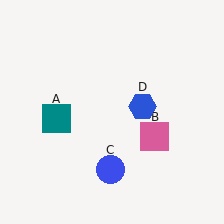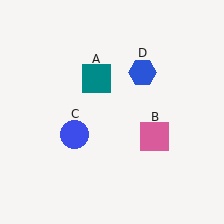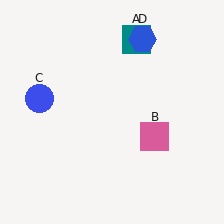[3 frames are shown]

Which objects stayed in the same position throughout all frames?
Pink square (object B) remained stationary.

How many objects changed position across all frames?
3 objects changed position: teal square (object A), blue circle (object C), blue hexagon (object D).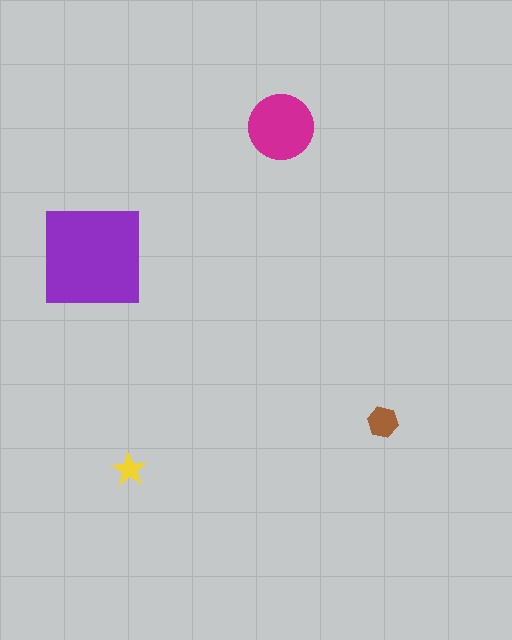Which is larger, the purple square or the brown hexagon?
The purple square.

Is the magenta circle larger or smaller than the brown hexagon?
Larger.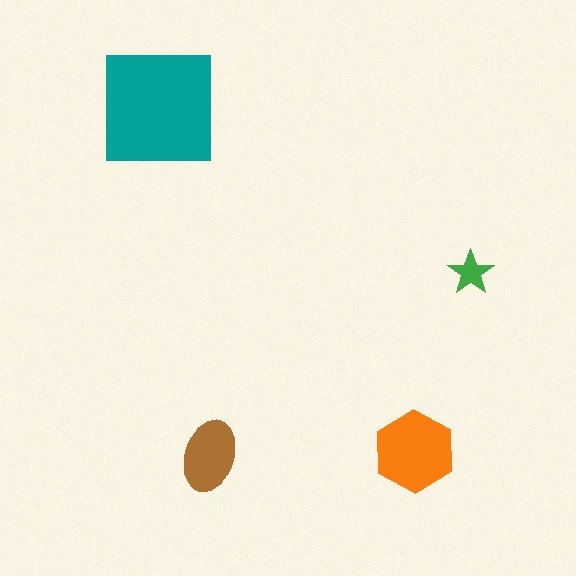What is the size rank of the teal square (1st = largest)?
1st.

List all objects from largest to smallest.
The teal square, the orange hexagon, the brown ellipse, the green star.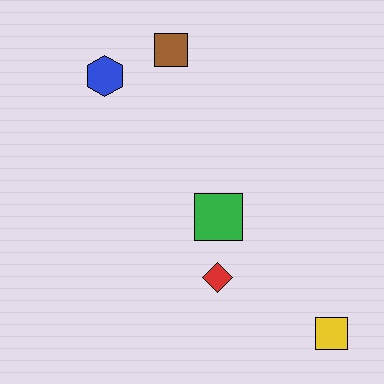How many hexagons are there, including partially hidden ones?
There is 1 hexagon.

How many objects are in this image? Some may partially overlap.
There are 5 objects.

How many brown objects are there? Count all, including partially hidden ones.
There is 1 brown object.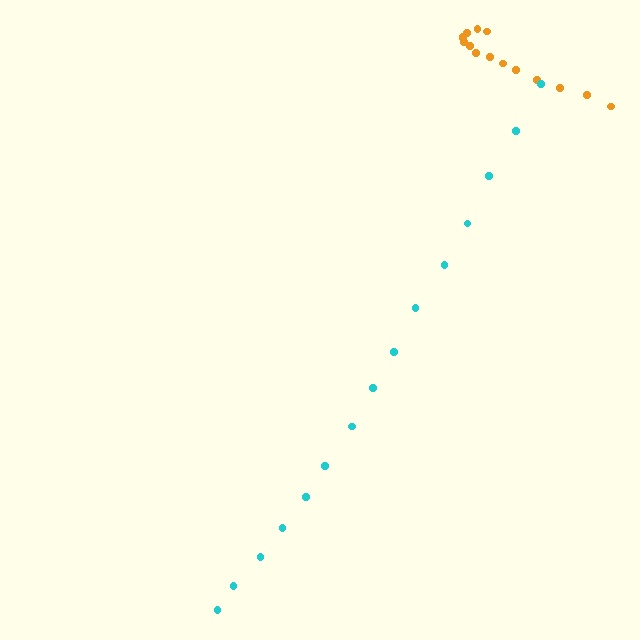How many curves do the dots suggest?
There are 2 distinct paths.